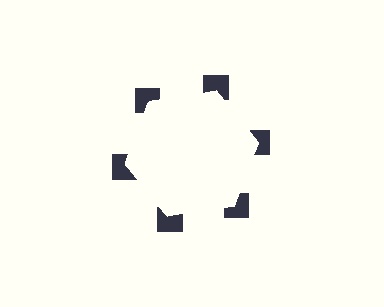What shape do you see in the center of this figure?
An illusory hexagon — its edges are inferred from the aligned wedge cuts in the notched squares, not physically drawn.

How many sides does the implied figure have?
6 sides.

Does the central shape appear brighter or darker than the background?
It typically appears slightly brighter than the background, even though no actual brightness change is drawn.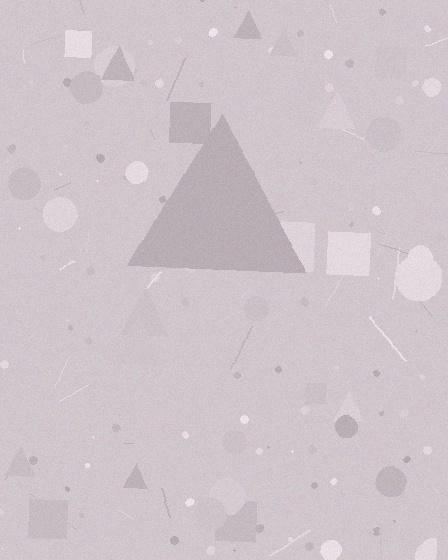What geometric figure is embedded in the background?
A triangle is embedded in the background.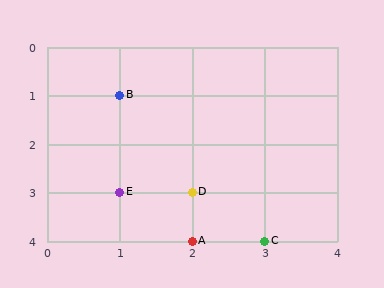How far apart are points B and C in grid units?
Points B and C are 2 columns and 3 rows apart (about 3.6 grid units diagonally).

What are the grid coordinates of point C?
Point C is at grid coordinates (3, 4).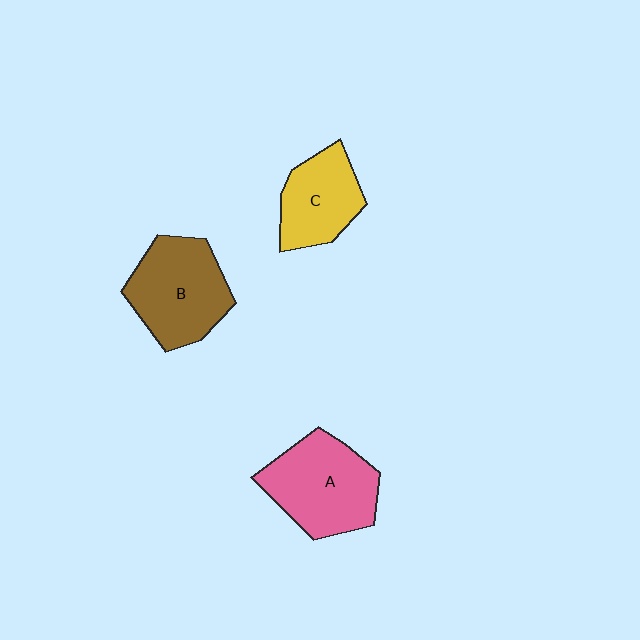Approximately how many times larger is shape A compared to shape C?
Approximately 1.4 times.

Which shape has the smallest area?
Shape C (yellow).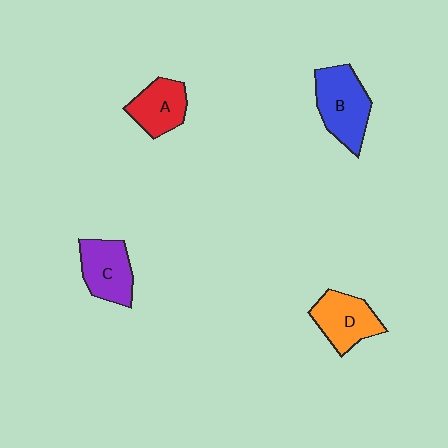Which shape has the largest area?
Shape B (blue).